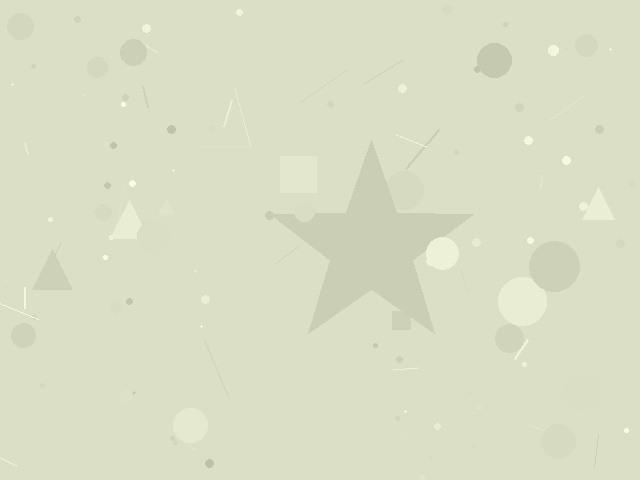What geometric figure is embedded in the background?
A star is embedded in the background.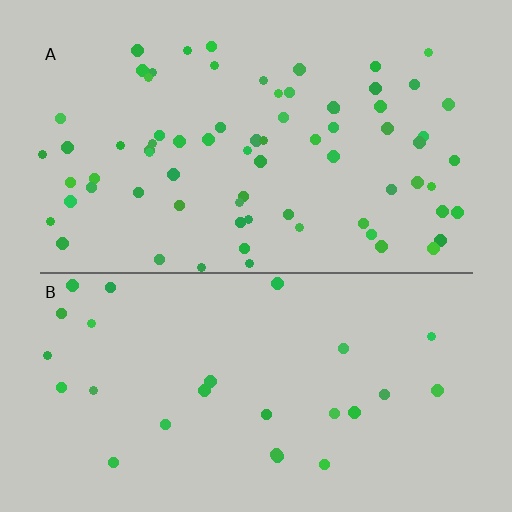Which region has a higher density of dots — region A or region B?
A (the top).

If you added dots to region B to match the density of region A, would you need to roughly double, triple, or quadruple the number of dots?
Approximately triple.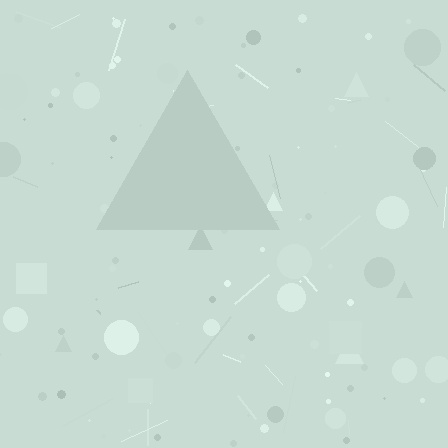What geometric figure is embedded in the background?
A triangle is embedded in the background.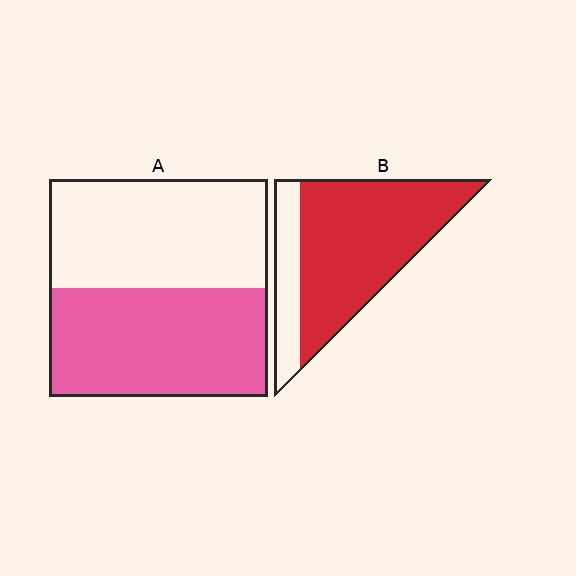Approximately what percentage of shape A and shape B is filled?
A is approximately 50% and B is approximately 80%.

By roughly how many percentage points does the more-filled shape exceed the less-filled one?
By roughly 30 percentage points (B over A).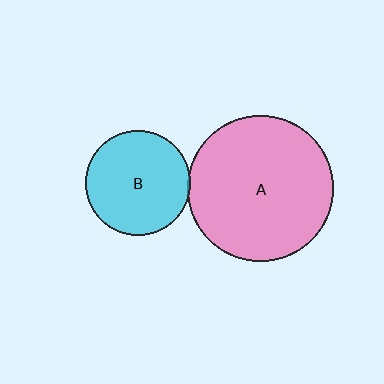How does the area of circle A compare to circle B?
Approximately 1.9 times.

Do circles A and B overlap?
Yes.